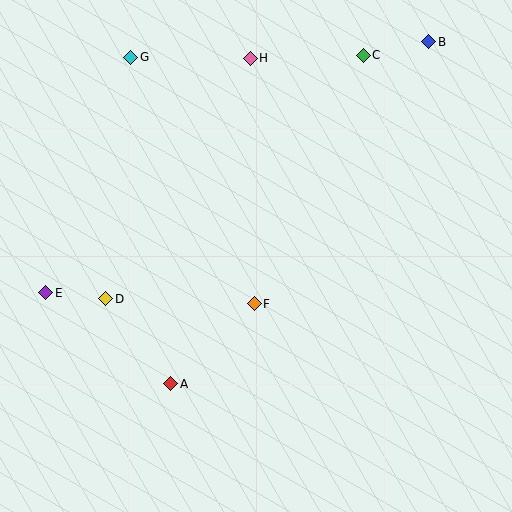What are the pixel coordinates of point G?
Point G is at (131, 57).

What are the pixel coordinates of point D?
Point D is at (106, 299).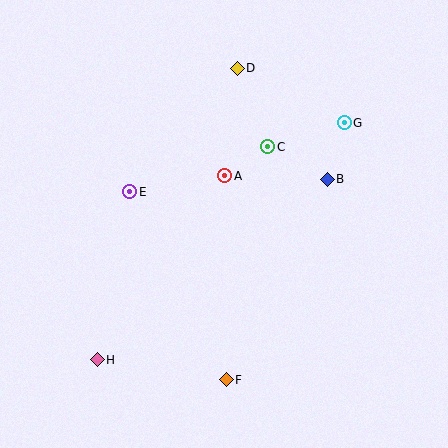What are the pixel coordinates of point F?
Point F is at (226, 380).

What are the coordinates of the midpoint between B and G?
The midpoint between B and G is at (336, 151).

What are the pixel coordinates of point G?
Point G is at (344, 123).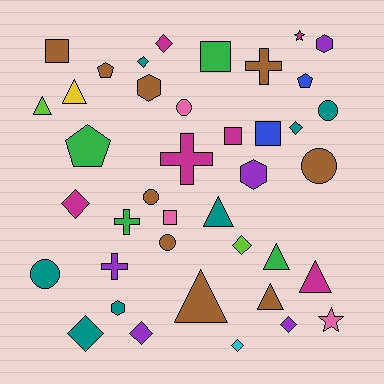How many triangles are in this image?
There are 7 triangles.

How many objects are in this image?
There are 40 objects.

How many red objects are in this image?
There are no red objects.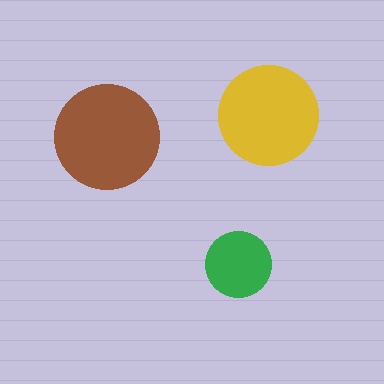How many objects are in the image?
There are 3 objects in the image.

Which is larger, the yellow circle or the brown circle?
The brown one.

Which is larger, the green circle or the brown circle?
The brown one.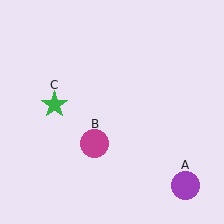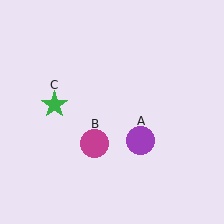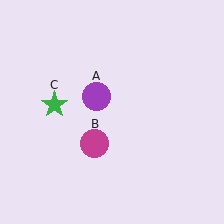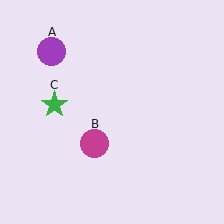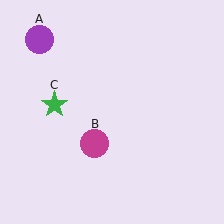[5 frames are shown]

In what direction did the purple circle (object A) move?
The purple circle (object A) moved up and to the left.